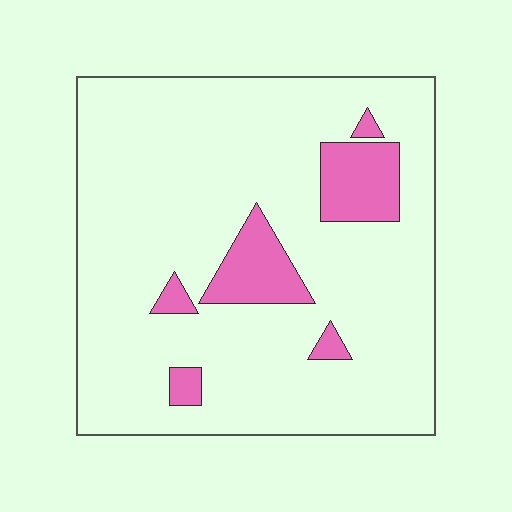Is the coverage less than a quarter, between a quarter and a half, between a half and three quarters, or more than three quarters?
Less than a quarter.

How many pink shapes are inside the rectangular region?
6.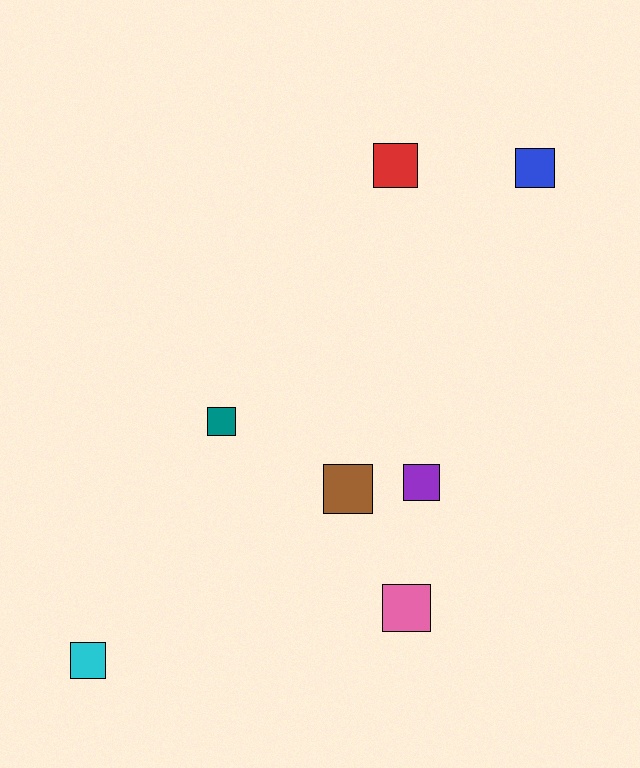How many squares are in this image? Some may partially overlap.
There are 7 squares.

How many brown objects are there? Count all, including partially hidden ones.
There is 1 brown object.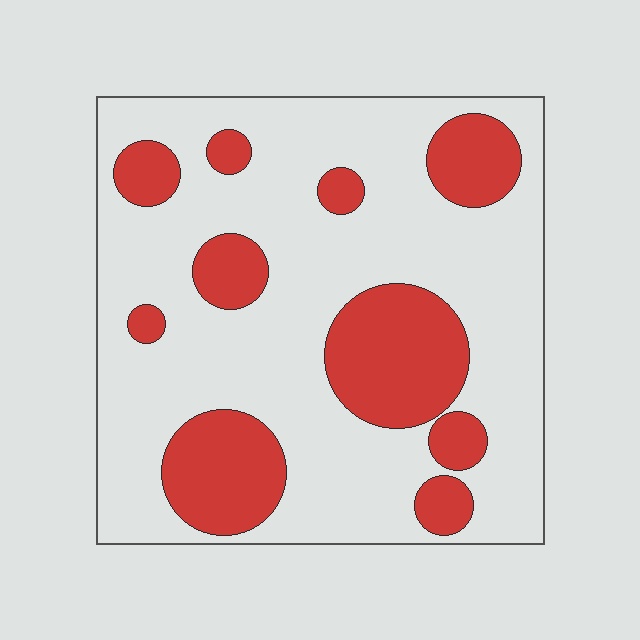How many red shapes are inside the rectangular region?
10.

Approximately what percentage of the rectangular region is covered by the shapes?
Approximately 25%.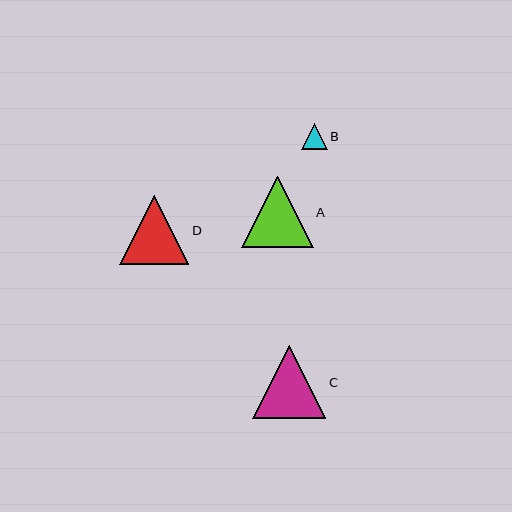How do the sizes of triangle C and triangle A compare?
Triangle C and triangle A are approximately the same size.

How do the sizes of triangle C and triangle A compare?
Triangle C and triangle A are approximately the same size.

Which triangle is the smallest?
Triangle B is the smallest with a size of approximately 26 pixels.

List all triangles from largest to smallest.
From largest to smallest: C, A, D, B.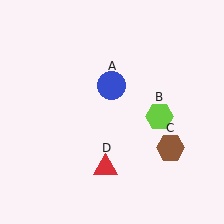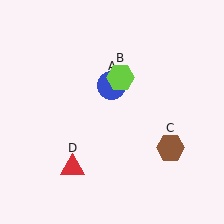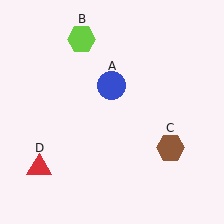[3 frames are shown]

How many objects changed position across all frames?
2 objects changed position: lime hexagon (object B), red triangle (object D).